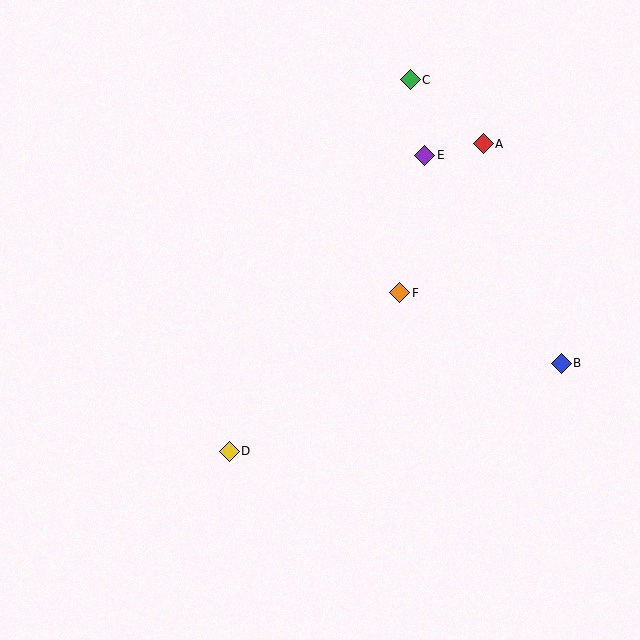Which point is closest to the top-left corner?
Point C is closest to the top-left corner.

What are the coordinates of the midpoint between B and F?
The midpoint between B and F is at (481, 328).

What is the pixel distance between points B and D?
The distance between B and D is 344 pixels.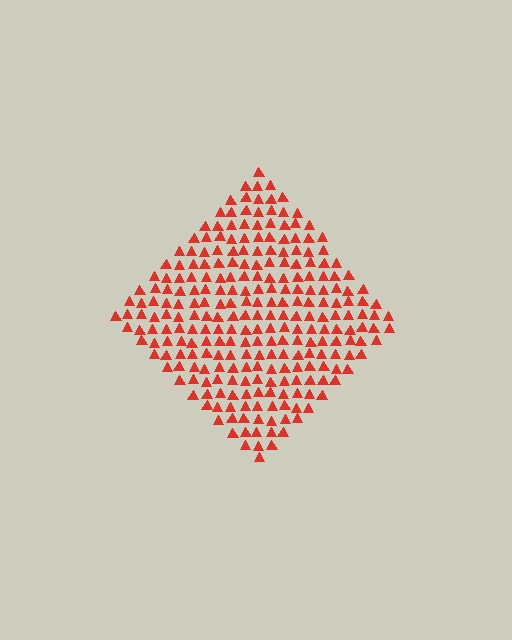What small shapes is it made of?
It is made of small triangles.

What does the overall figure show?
The overall figure shows a diamond.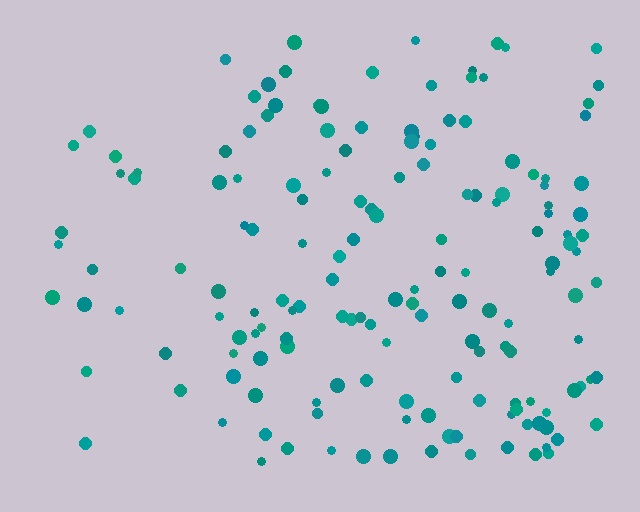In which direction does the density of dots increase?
From left to right, with the right side densest.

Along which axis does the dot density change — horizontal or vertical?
Horizontal.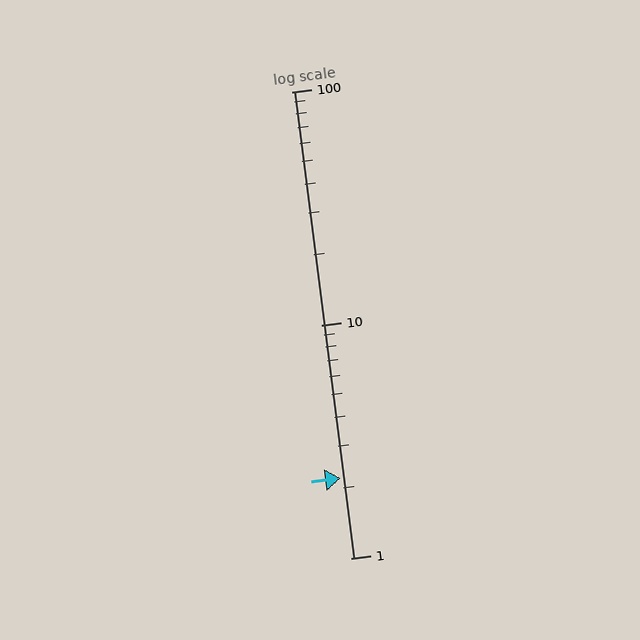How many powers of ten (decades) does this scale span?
The scale spans 2 decades, from 1 to 100.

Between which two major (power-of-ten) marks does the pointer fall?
The pointer is between 1 and 10.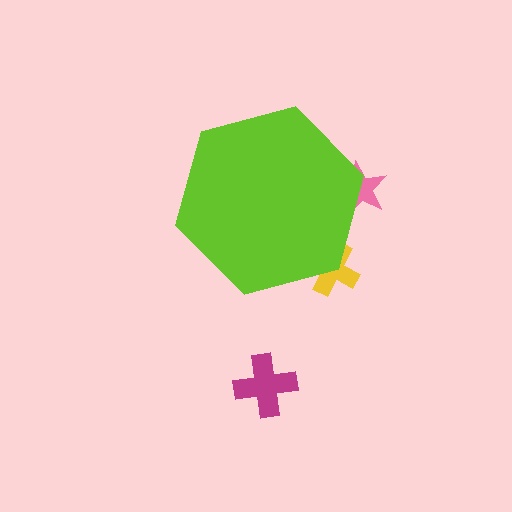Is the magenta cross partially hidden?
No, the magenta cross is fully visible.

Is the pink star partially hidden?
Yes, the pink star is partially hidden behind the lime hexagon.